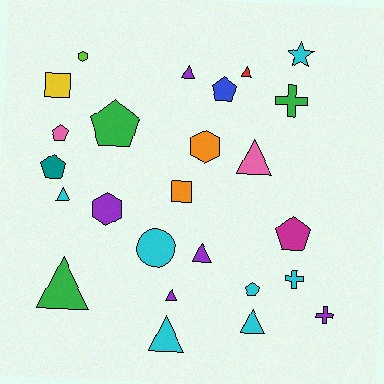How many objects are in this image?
There are 25 objects.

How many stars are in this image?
There is 1 star.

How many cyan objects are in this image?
There are 7 cyan objects.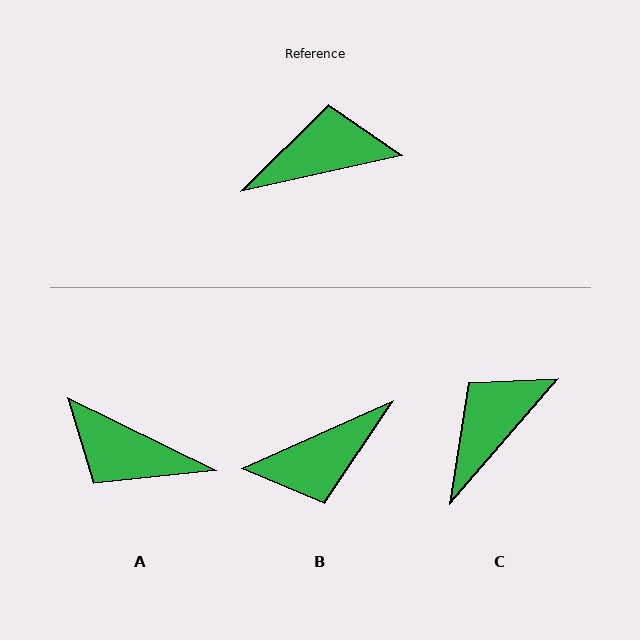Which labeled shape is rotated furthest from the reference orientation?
B, about 168 degrees away.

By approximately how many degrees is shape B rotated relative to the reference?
Approximately 168 degrees clockwise.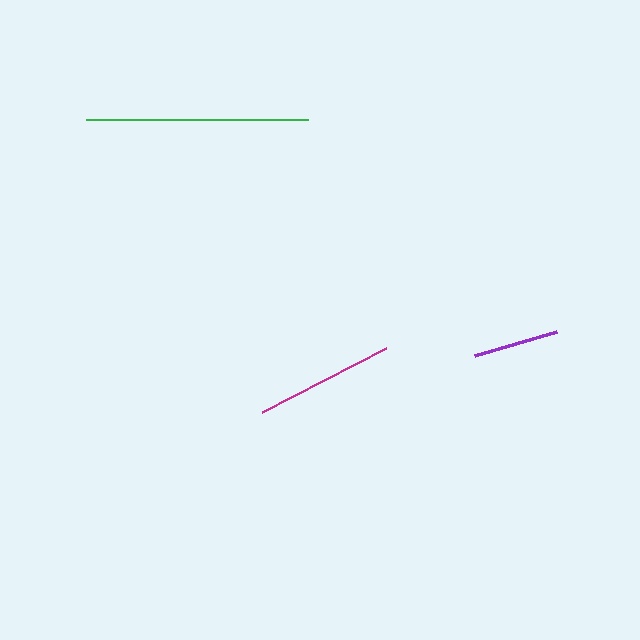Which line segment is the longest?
The green line is the longest at approximately 222 pixels.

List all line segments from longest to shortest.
From longest to shortest: green, magenta, purple.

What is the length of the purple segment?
The purple segment is approximately 85 pixels long.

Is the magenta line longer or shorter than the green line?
The green line is longer than the magenta line.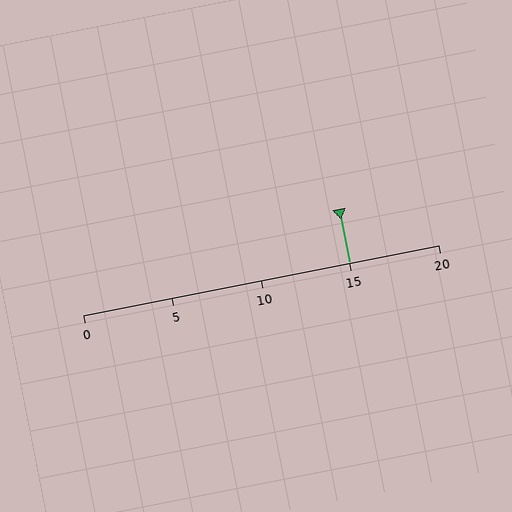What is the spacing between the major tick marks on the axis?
The major ticks are spaced 5 apart.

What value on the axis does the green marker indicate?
The marker indicates approximately 15.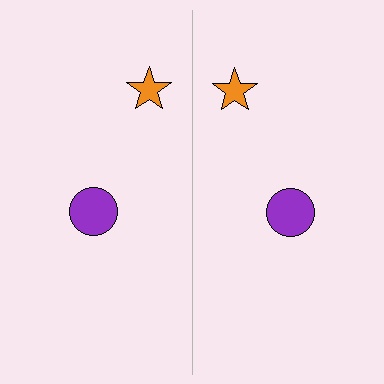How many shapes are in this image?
There are 4 shapes in this image.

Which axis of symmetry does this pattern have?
The pattern has a vertical axis of symmetry running through the center of the image.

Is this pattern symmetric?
Yes, this pattern has bilateral (reflection) symmetry.